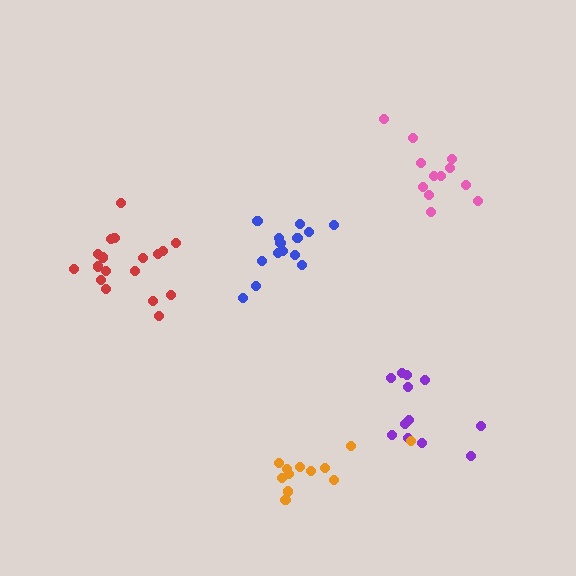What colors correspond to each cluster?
The clusters are colored: pink, red, purple, blue, orange.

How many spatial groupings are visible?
There are 5 spatial groupings.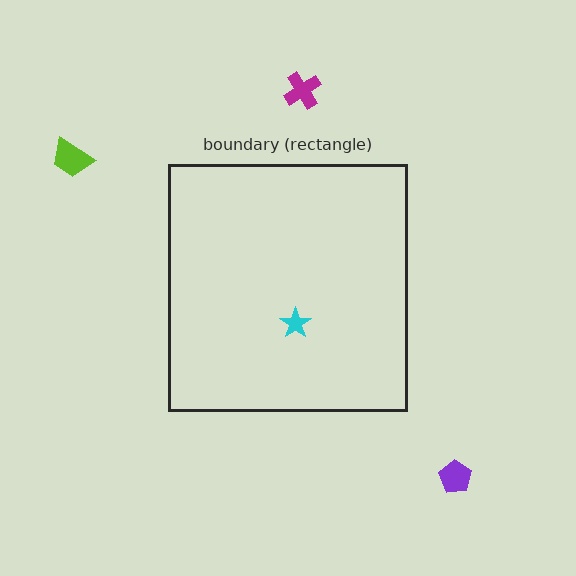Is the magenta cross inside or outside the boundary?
Outside.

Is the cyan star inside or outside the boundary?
Inside.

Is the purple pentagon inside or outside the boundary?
Outside.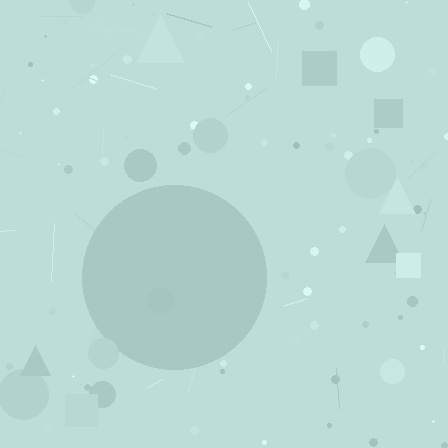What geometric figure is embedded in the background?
A circle is embedded in the background.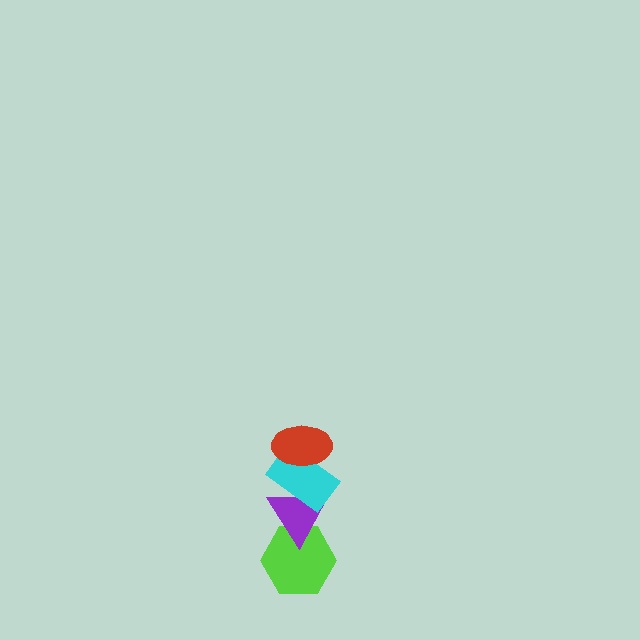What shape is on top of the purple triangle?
The cyan rectangle is on top of the purple triangle.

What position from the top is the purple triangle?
The purple triangle is 3rd from the top.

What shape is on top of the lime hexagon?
The purple triangle is on top of the lime hexagon.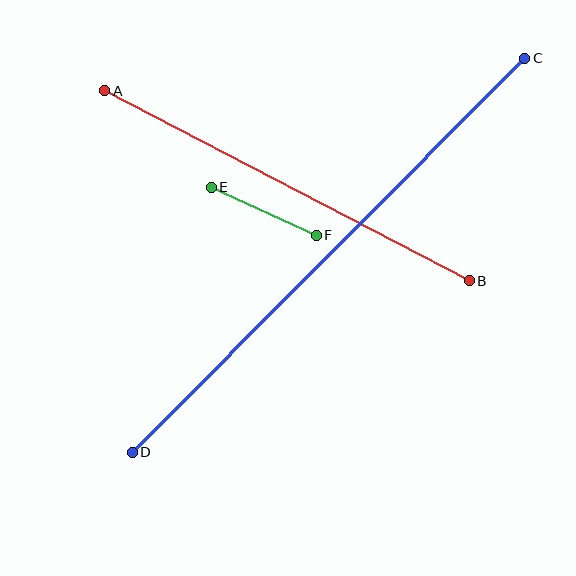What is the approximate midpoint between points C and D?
The midpoint is at approximately (328, 255) pixels.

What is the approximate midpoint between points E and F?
The midpoint is at approximately (264, 211) pixels.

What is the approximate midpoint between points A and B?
The midpoint is at approximately (287, 186) pixels.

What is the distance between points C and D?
The distance is approximately 556 pixels.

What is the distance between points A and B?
The distance is approximately 411 pixels.